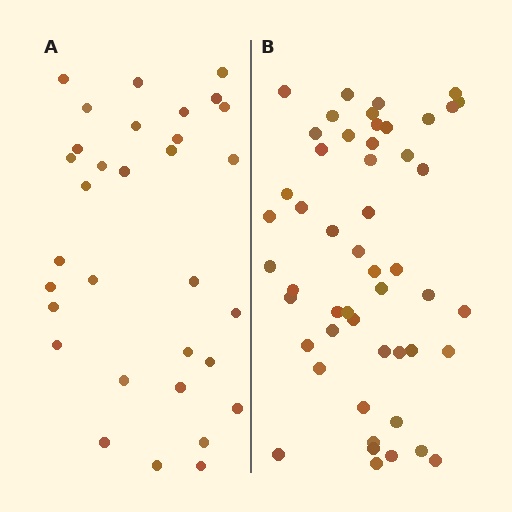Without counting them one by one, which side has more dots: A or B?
Region B (the right region) has more dots.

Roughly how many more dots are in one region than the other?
Region B has approximately 20 more dots than region A.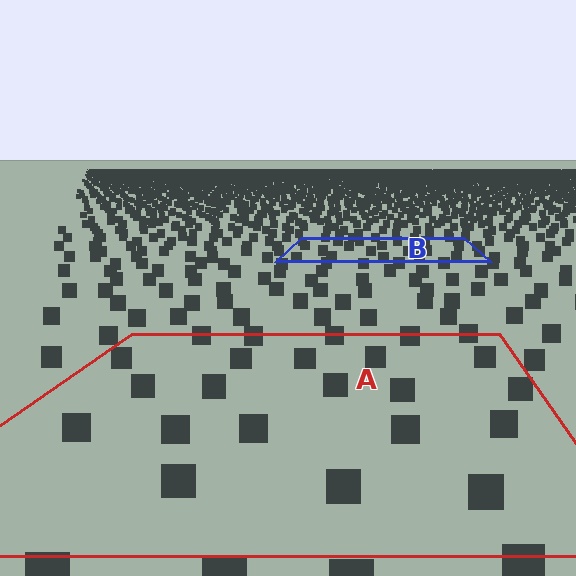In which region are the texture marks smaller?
The texture marks are smaller in region B, because it is farther away.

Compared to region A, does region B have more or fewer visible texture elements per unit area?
Region B has more texture elements per unit area — they are packed more densely because it is farther away.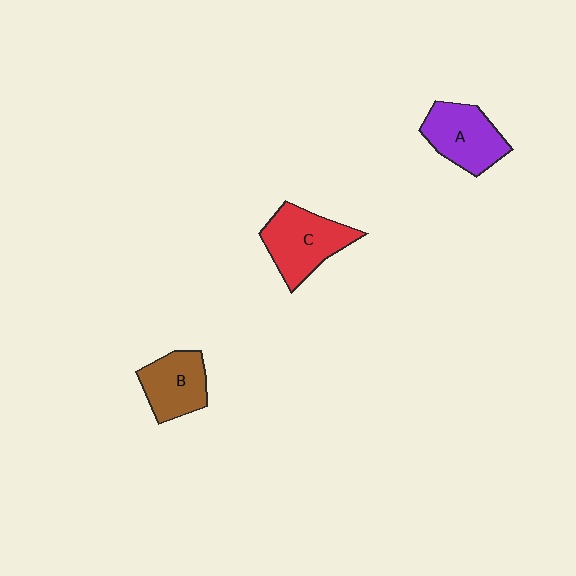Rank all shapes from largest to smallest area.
From largest to smallest: C (red), A (purple), B (brown).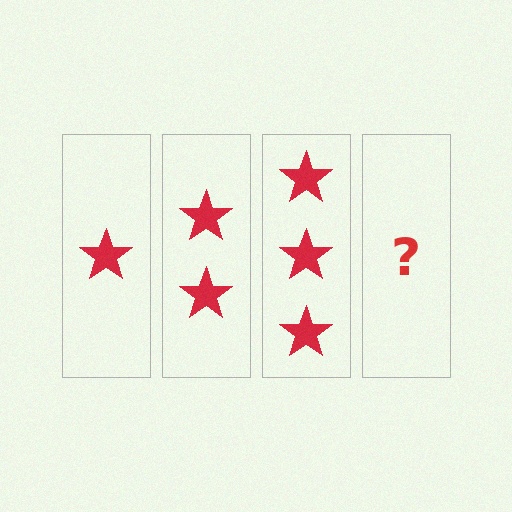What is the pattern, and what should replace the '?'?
The pattern is that each step adds one more star. The '?' should be 4 stars.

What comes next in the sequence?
The next element should be 4 stars.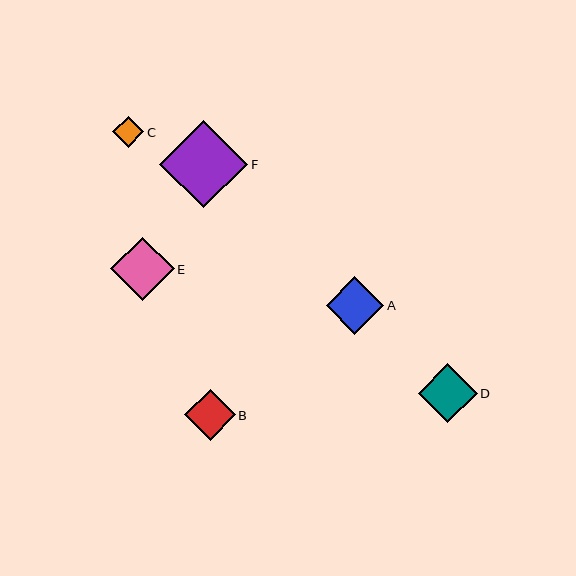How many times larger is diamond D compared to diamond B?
Diamond D is approximately 1.2 times the size of diamond B.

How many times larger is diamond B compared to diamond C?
Diamond B is approximately 1.6 times the size of diamond C.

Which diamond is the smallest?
Diamond C is the smallest with a size of approximately 31 pixels.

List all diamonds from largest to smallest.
From largest to smallest: F, E, D, A, B, C.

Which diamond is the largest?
Diamond F is the largest with a size of approximately 88 pixels.